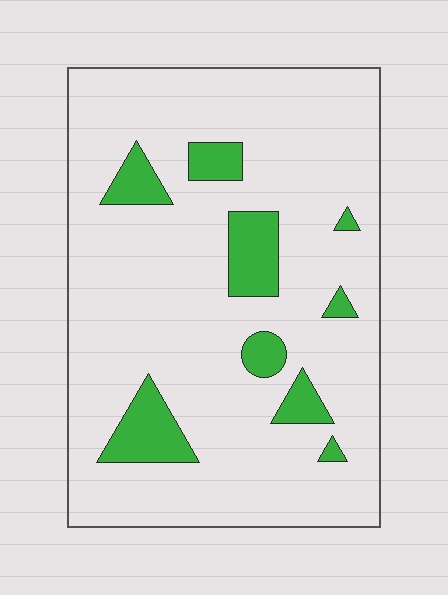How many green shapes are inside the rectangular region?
9.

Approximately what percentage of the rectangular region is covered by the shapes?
Approximately 15%.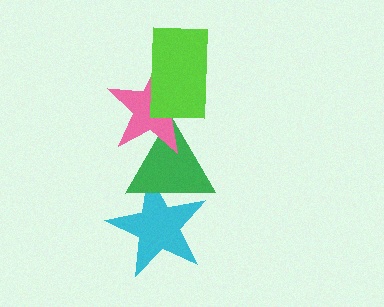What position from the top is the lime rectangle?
The lime rectangle is 1st from the top.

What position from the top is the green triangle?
The green triangle is 3rd from the top.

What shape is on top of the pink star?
The lime rectangle is on top of the pink star.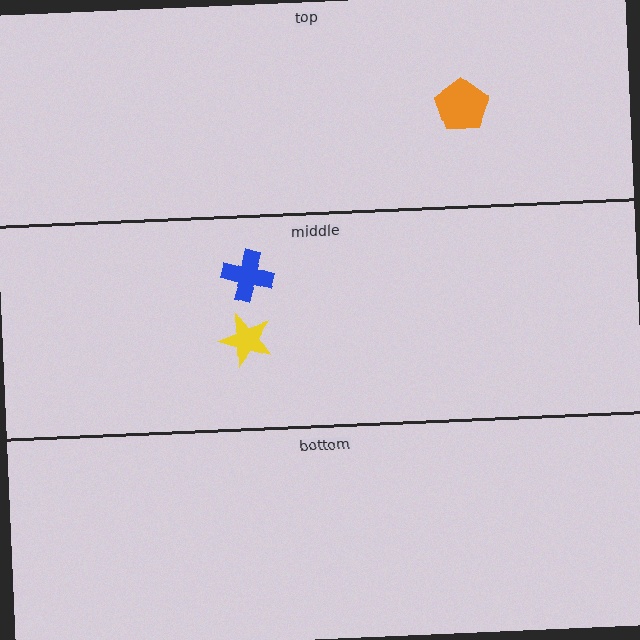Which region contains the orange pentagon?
The top region.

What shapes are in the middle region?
The blue cross, the yellow star.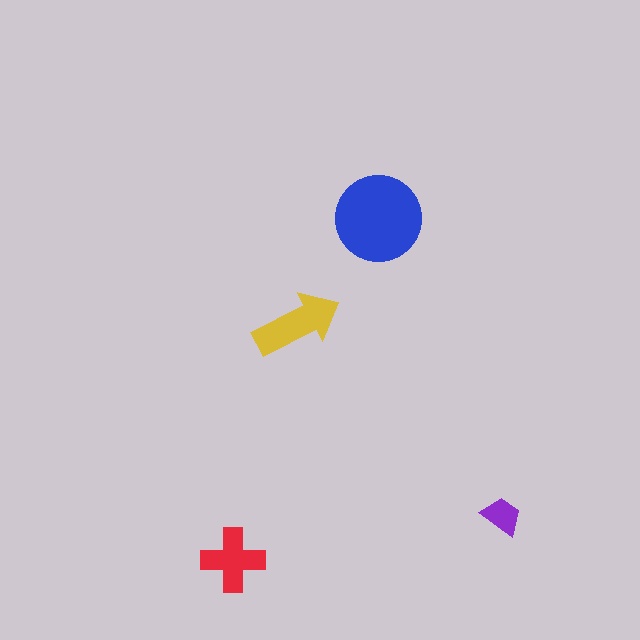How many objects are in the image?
There are 4 objects in the image.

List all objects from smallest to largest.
The purple trapezoid, the red cross, the yellow arrow, the blue circle.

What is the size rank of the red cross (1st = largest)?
3rd.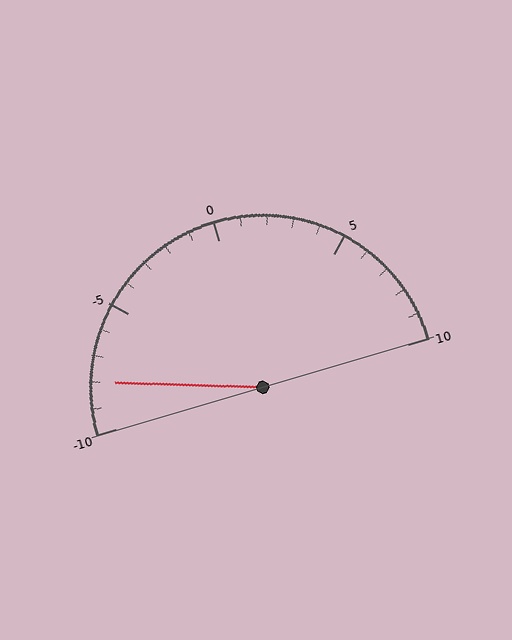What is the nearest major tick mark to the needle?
The nearest major tick mark is -10.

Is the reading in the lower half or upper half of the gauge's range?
The reading is in the lower half of the range (-10 to 10).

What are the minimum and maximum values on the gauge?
The gauge ranges from -10 to 10.